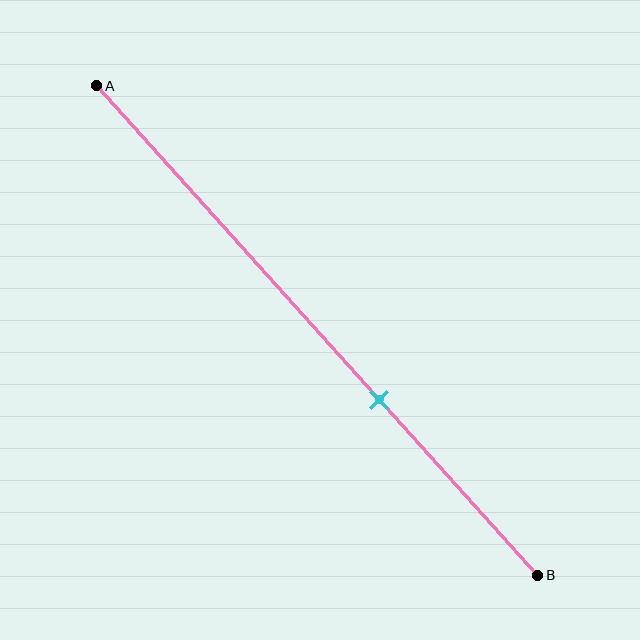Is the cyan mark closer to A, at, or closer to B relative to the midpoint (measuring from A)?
The cyan mark is closer to point B than the midpoint of segment AB.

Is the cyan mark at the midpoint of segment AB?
No, the mark is at about 65% from A, not at the 50% midpoint.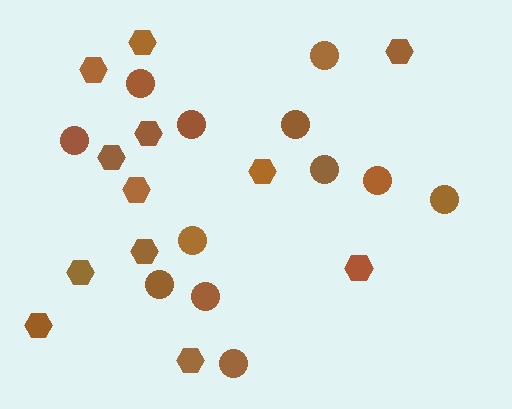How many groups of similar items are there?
There are 2 groups: one group of circles (12) and one group of hexagons (12).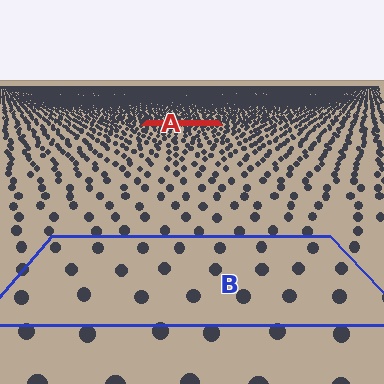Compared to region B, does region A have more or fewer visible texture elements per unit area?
Region A has more texture elements per unit area — they are packed more densely because it is farther away.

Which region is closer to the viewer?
Region B is closer. The texture elements there are larger and more spread out.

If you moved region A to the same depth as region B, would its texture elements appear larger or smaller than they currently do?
They would appear larger. At a closer depth, the same texture elements are projected at a bigger on-screen size.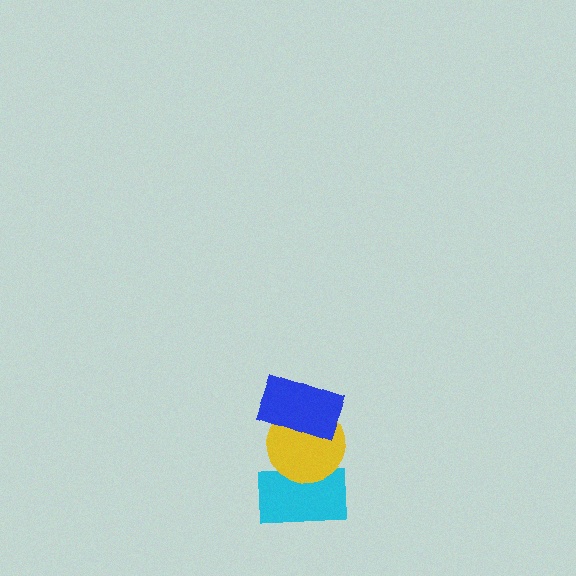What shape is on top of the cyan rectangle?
The yellow circle is on top of the cyan rectangle.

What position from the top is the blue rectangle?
The blue rectangle is 1st from the top.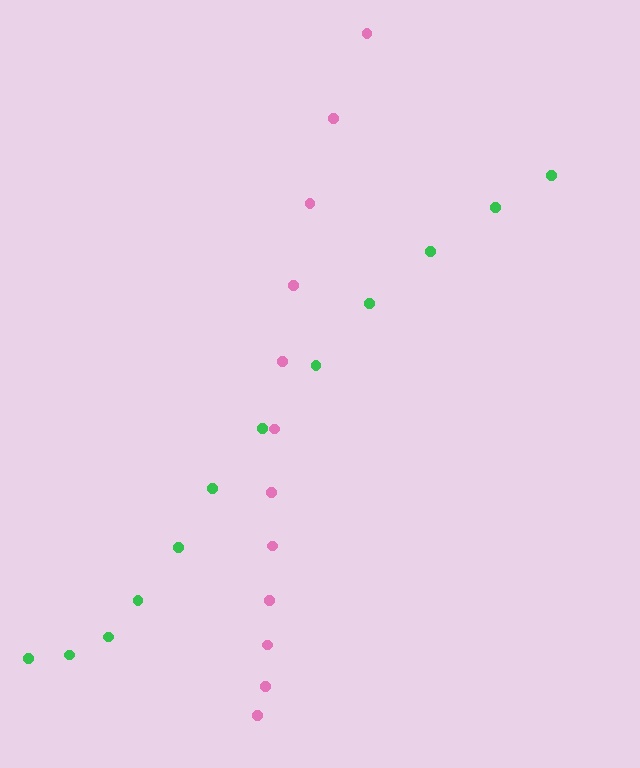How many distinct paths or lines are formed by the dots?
There are 2 distinct paths.